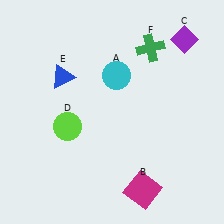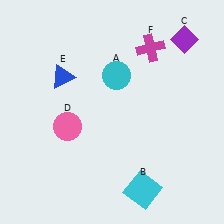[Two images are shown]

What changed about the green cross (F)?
In Image 1, F is green. In Image 2, it changed to magenta.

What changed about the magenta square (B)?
In Image 1, B is magenta. In Image 2, it changed to cyan.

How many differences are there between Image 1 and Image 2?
There are 3 differences between the two images.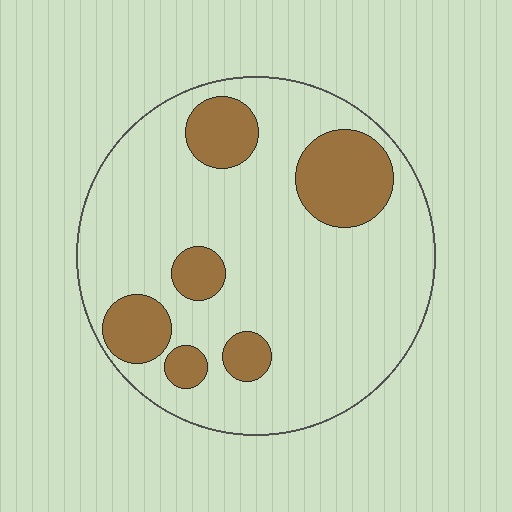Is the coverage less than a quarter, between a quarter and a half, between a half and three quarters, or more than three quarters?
Less than a quarter.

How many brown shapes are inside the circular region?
6.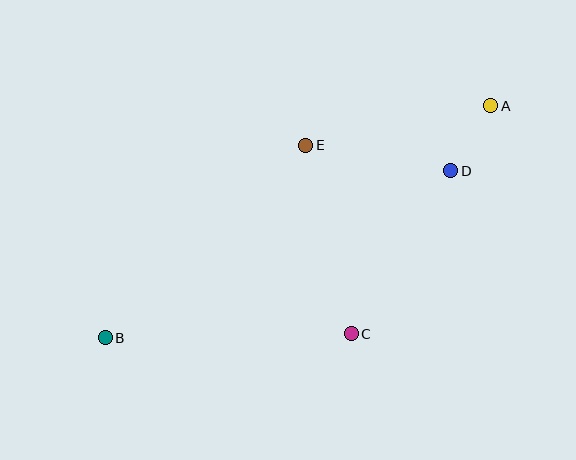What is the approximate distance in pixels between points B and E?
The distance between B and E is approximately 278 pixels.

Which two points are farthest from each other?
Points A and B are farthest from each other.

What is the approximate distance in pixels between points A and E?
The distance between A and E is approximately 189 pixels.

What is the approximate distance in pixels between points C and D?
The distance between C and D is approximately 191 pixels.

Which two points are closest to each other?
Points A and D are closest to each other.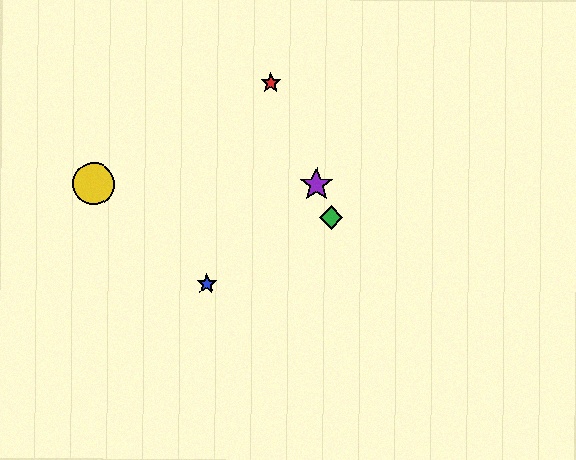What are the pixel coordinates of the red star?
The red star is at (271, 83).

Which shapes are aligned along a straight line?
The red star, the green diamond, the purple star are aligned along a straight line.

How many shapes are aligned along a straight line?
3 shapes (the red star, the green diamond, the purple star) are aligned along a straight line.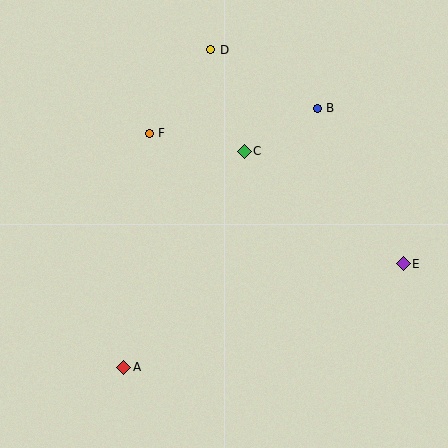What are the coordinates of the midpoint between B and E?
The midpoint between B and E is at (360, 186).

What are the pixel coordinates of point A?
Point A is at (124, 367).